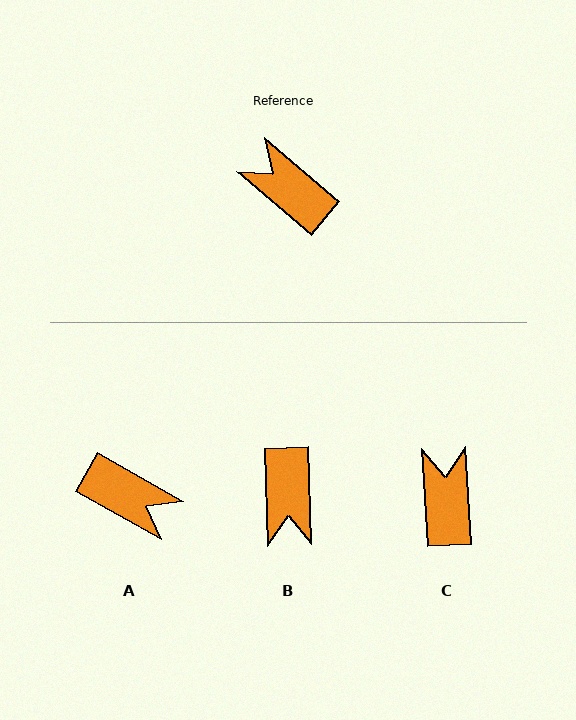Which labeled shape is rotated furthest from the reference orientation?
A, about 169 degrees away.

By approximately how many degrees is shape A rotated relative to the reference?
Approximately 169 degrees clockwise.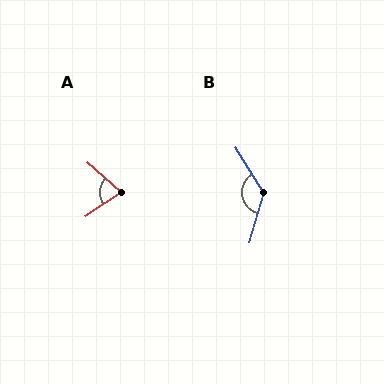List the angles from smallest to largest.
A (76°), B (133°).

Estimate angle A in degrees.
Approximately 76 degrees.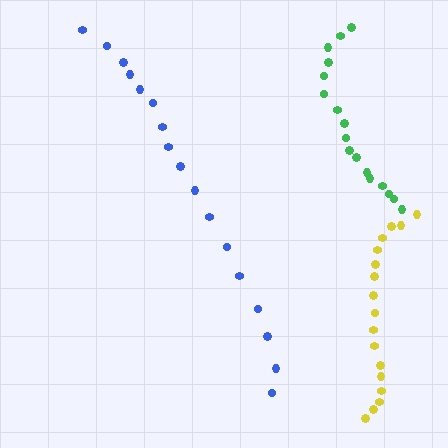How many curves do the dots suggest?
There are 3 distinct paths.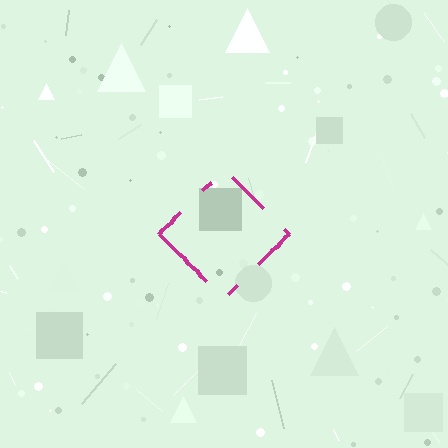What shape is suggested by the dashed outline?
The dashed outline suggests a diamond.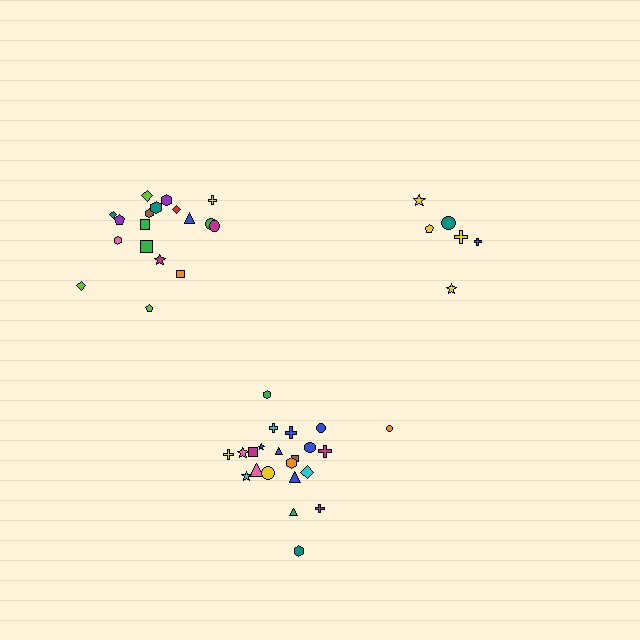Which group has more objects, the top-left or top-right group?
The top-left group.